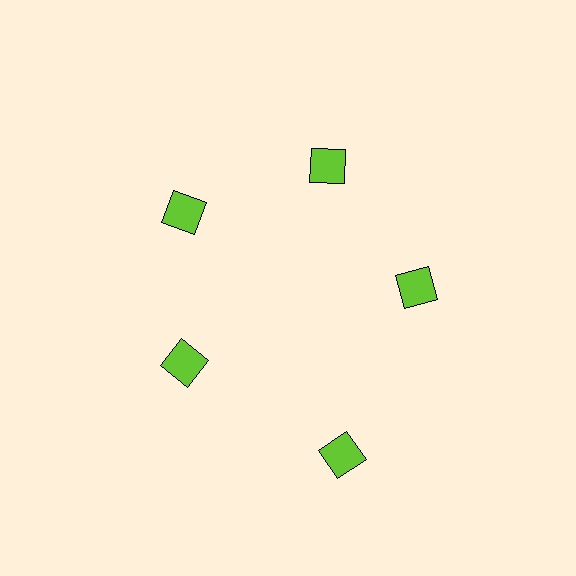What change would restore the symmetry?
The symmetry would be restored by moving it inward, back onto the ring so that all 5 diamonds sit at equal angles and equal distance from the center.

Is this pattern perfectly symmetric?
No. The 5 lime diamonds are arranged in a ring, but one element near the 5 o'clock position is pushed outward from the center, breaking the 5-fold rotational symmetry.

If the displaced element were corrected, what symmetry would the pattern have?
It would have 5-fold rotational symmetry — the pattern would map onto itself every 72 degrees.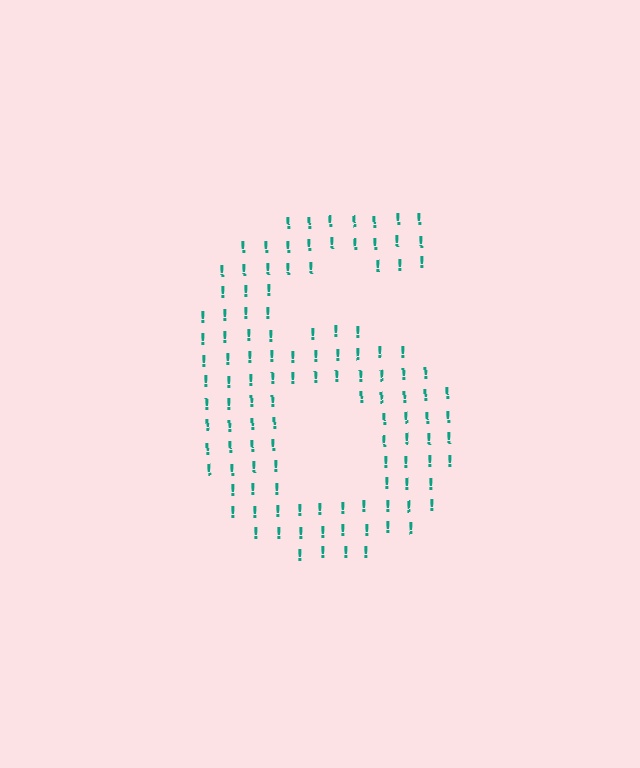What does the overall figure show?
The overall figure shows the digit 6.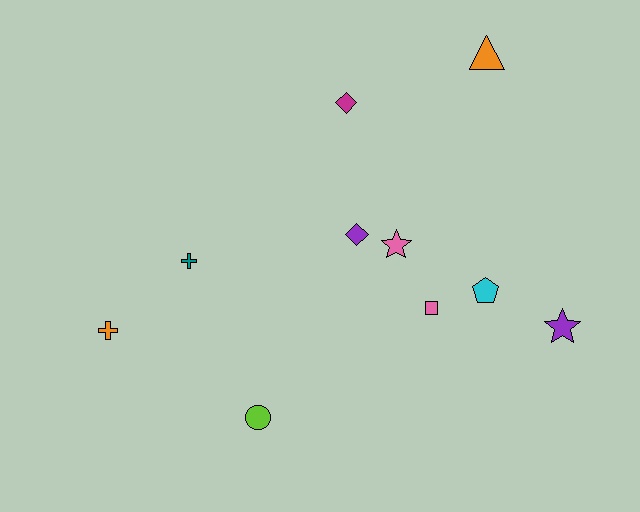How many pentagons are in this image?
There is 1 pentagon.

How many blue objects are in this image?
There are no blue objects.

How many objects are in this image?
There are 10 objects.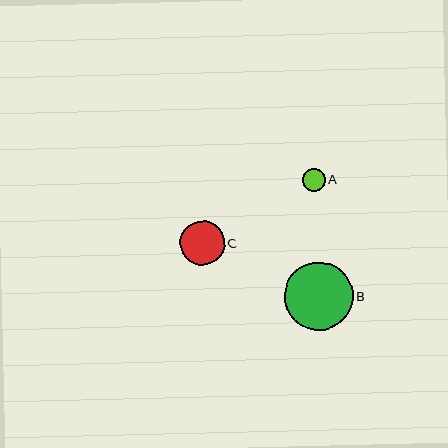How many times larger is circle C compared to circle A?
Circle C is approximately 2.0 times the size of circle A.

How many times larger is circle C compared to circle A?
Circle C is approximately 2.0 times the size of circle A.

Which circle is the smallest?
Circle A is the smallest with a size of approximately 22 pixels.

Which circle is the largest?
Circle B is the largest with a size of approximately 69 pixels.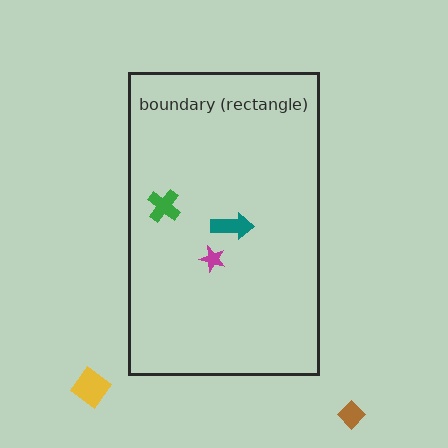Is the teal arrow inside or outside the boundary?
Inside.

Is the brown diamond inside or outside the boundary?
Outside.